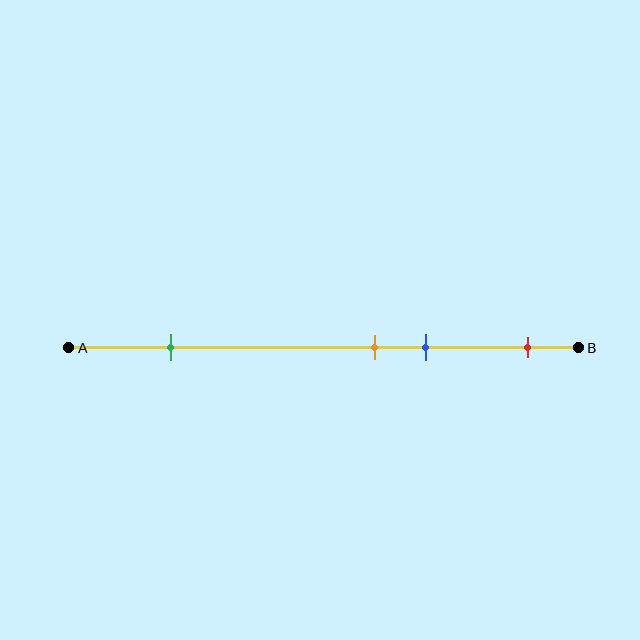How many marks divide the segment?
There are 4 marks dividing the segment.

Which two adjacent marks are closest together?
The orange and blue marks are the closest adjacent pair.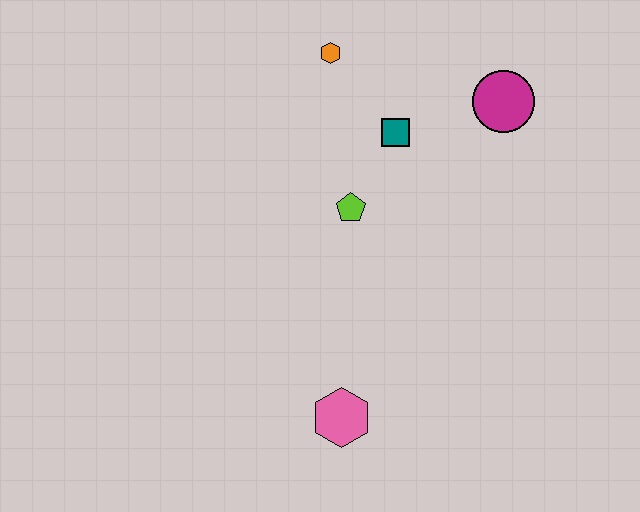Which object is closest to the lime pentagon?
The teal square is closest to the lime pentagon.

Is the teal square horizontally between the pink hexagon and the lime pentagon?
No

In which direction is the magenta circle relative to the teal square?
The magenta circle is to the right of the teal square.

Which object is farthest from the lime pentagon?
The pink hexagon is farthest from the lime pentagon.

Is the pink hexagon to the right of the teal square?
No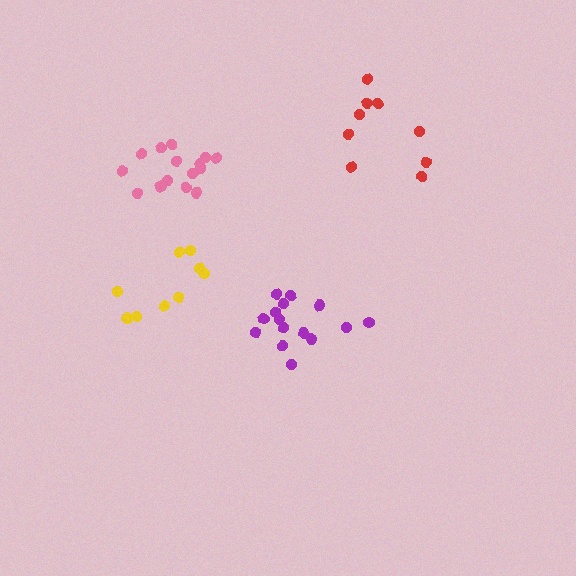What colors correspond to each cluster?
The clusters are colored: yellow, purple, pink, red.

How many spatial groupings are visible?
There are 4 spatial groupings.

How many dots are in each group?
Group 1: 9 dots, Group 2: 15 dots, Group 3: 15 dots, Group 4: 9 dots (48 total).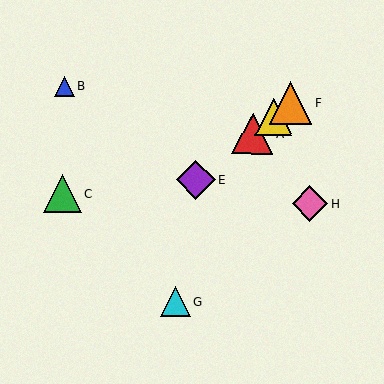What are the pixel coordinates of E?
Object E is at (196, 180).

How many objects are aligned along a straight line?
4 objects (A, D, E, F) are aligned along a straight line.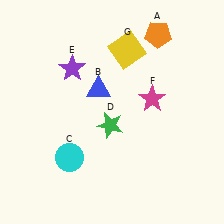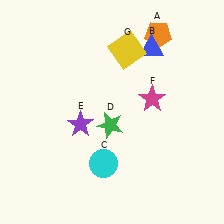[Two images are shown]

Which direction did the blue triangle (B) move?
The blue triangle (B) moved right.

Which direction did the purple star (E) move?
The purple star (E) moved down.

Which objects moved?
The objects that moved are: the blue triangle (B), the cyan circle (C), the purple star (E).